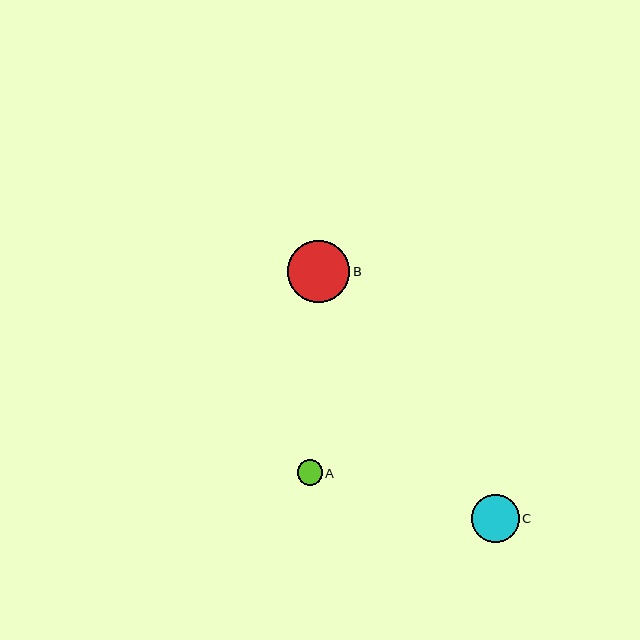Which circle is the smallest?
Circle A is the smallest with a size of approximately 25 pixels.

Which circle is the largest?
Circle B is the largest with a size of approximately 62 pixels.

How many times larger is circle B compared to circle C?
Circle B is approximately 1.3 times the size of circle C.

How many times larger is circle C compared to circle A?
Circle C is approximately 1.9 times the size of circle A.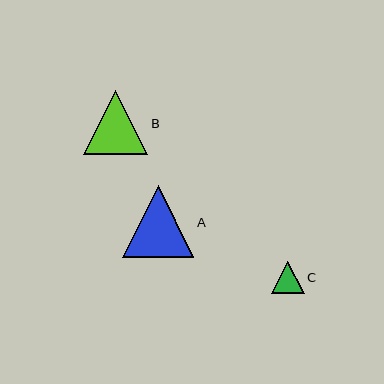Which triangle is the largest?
Triangle A is the largest with a size of approximately 71 pixels.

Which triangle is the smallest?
Triangle C is the smallest with a size of approximately 32 pixels.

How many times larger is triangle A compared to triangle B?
Triangle A is approximately 1.1 times the size of triangle B.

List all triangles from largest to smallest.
From largest to smallest: A, B, C.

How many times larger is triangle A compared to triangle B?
Triangle A is approximately 1.1 times the size of triangle B.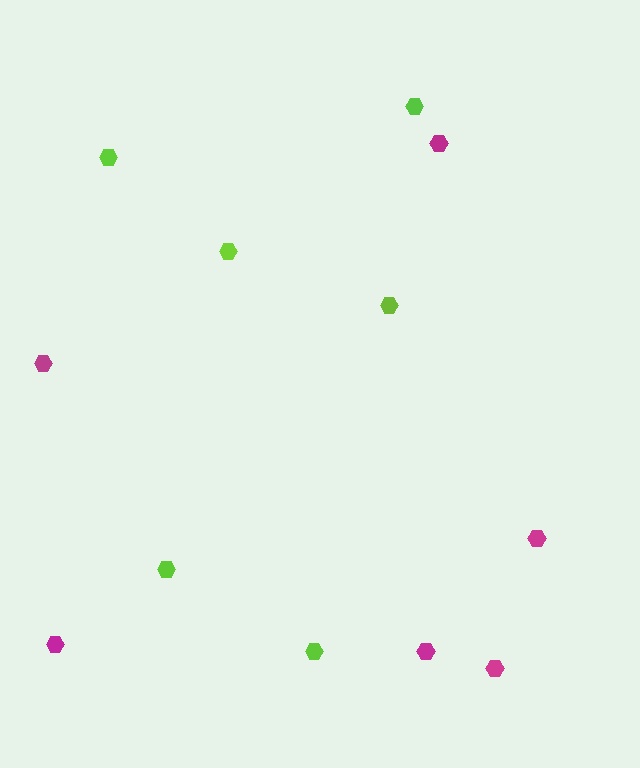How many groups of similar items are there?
There are 2 groups: one group of lime hexagons (6) and one group of magenta hexagons (6).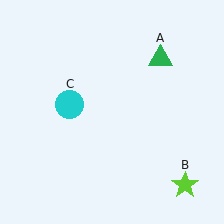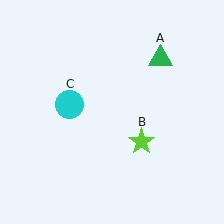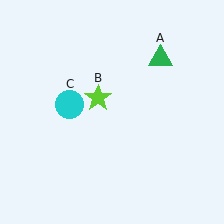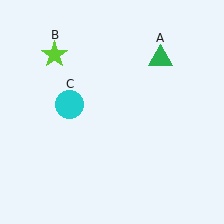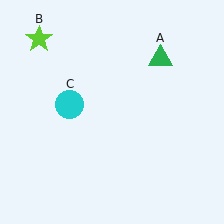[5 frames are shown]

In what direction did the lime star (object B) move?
The lime star (object B) moved up and to the left.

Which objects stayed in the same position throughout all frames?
Green triangle (object A) and cyan circle (object C) remained stationary.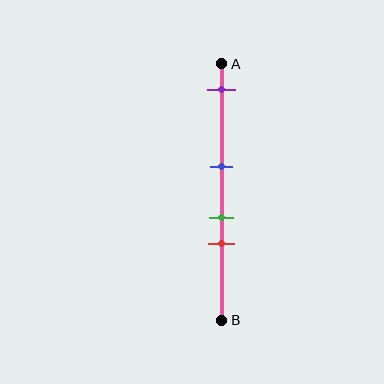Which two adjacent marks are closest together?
The green and red marks are the closest adjacent pair.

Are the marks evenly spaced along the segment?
No, the marks are not evenly spaced.